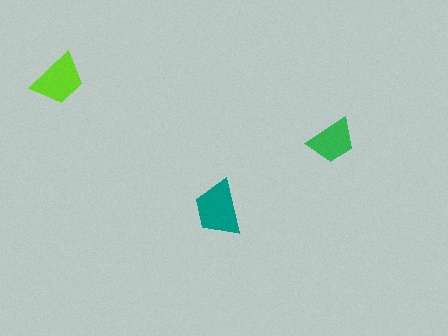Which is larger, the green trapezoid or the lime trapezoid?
The lime one.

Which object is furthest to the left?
The lime trapezoid is leftmost.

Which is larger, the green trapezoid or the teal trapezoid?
The teal one.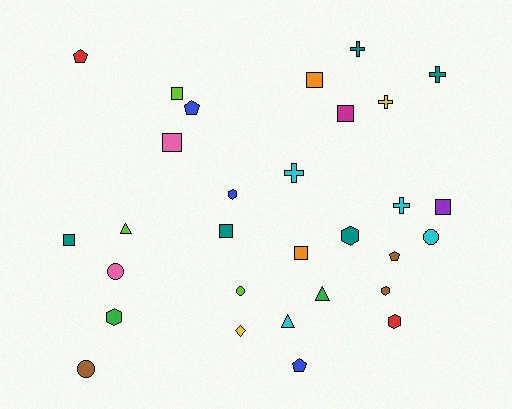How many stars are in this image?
There are no stars.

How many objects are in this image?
There are 30 objects.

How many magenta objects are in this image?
There is 1 magenta object.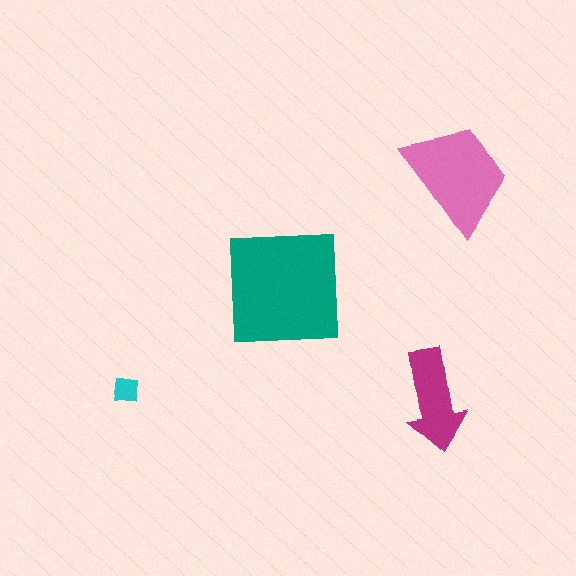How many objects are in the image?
There are 4 objects in the image.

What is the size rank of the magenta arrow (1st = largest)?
3rd.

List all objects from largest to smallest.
The teal square, the pink trapezoid, the magenta arrow, the cyan square.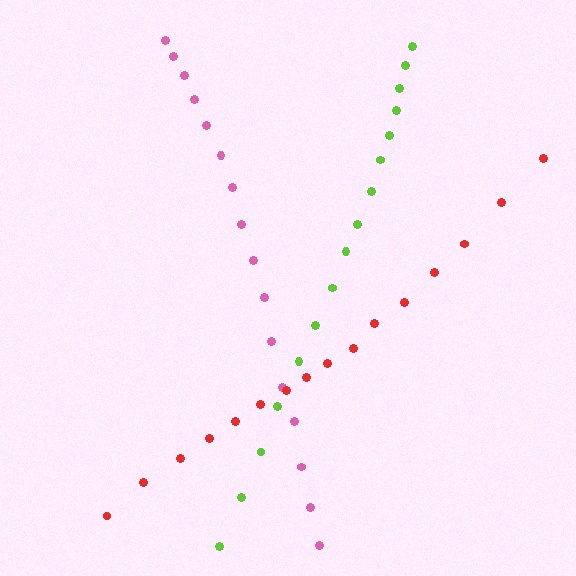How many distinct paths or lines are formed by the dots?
There are 3 distinct paths.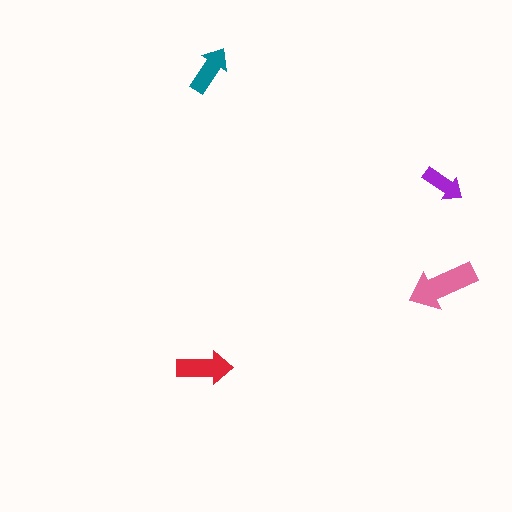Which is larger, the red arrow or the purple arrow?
The red one.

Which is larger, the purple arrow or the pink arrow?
The pink one.